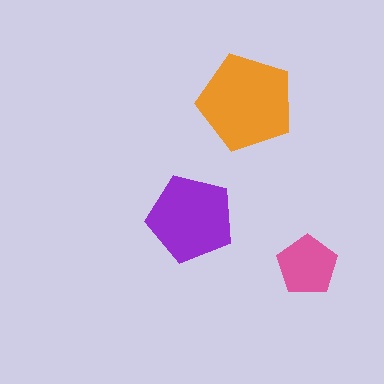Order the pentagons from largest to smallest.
the orange one, the purple one, the pink one.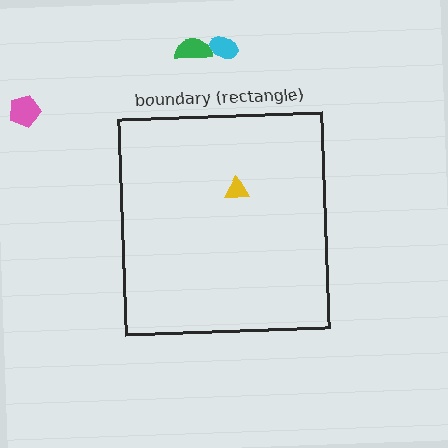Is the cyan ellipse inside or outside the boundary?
Outside.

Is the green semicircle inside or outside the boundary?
Outside.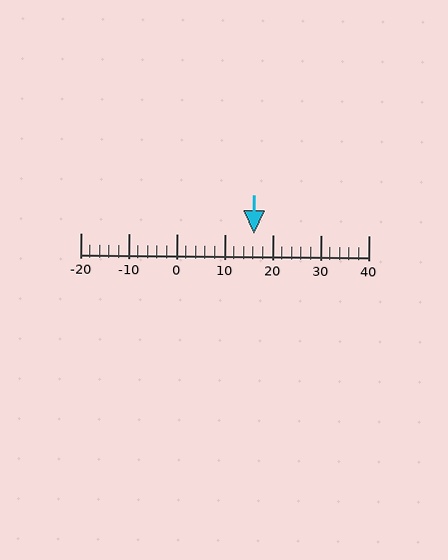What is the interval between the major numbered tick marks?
The major tick marks are spaced 10 units apart.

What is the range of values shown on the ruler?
The ruler shows values from -20 to 40.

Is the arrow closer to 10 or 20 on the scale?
The arrow is closer to 20.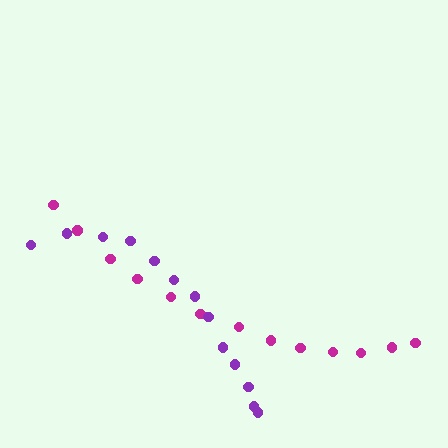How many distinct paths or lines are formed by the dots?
There are 2 distinct paths.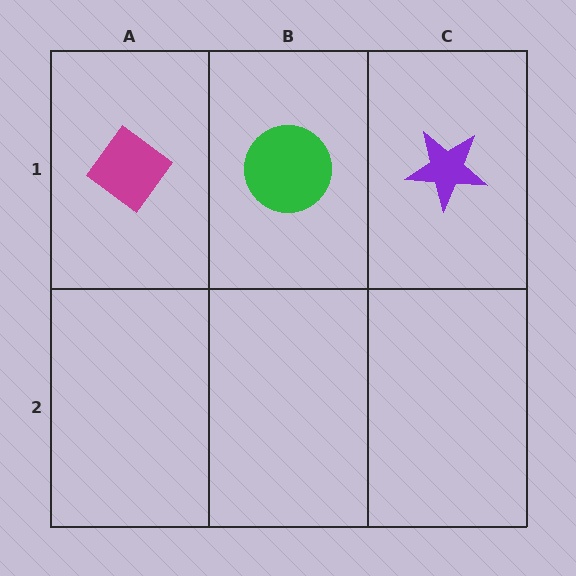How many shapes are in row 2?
0 shapes.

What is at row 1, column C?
A purple star.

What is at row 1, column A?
A magenta diamond.